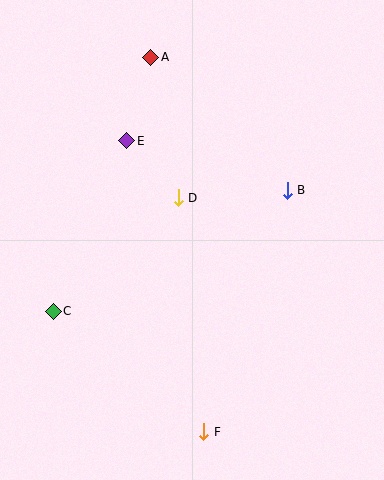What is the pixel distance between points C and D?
The distance between C and D is 169 pixels.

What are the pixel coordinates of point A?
Point A is at (151, 57).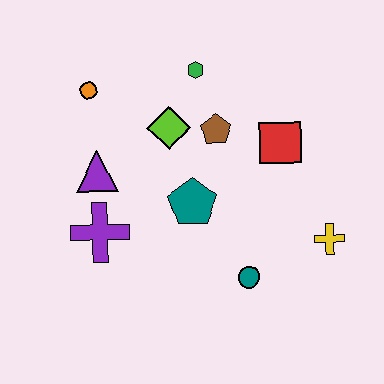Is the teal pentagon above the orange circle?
No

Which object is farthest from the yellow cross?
The orange circle is farthest from the yellow cross.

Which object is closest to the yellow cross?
The teal circle is closest to the yellow cross.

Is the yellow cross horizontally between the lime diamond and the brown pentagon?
No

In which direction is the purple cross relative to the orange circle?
The purple cross is below the orange circle.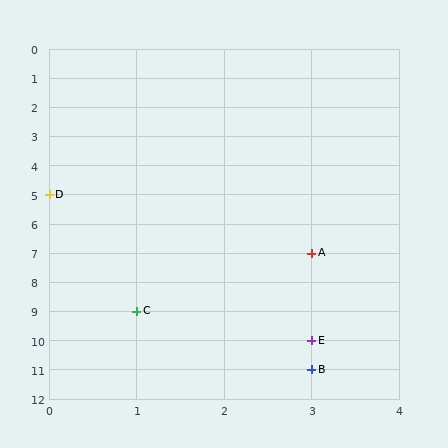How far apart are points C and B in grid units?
Points C and B are 2 columns and 2 rows apart (about 2.8 grid units diagonally).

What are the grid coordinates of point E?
Point E is at grid coordinates (3, 10).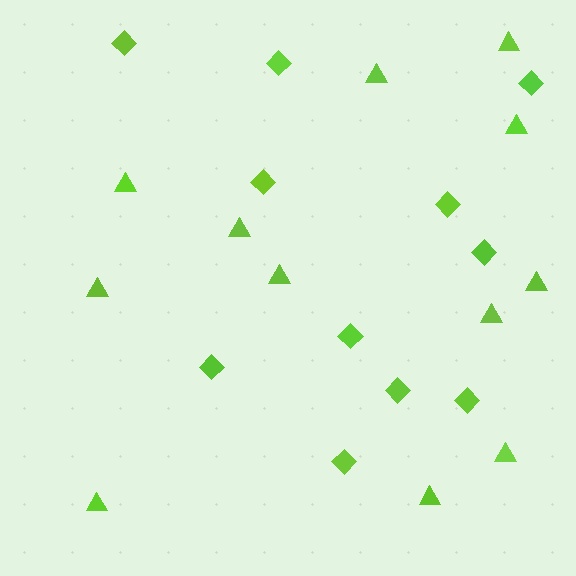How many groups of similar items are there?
There are 2 groups: one group of diamonds (11) and one group of triangles (12).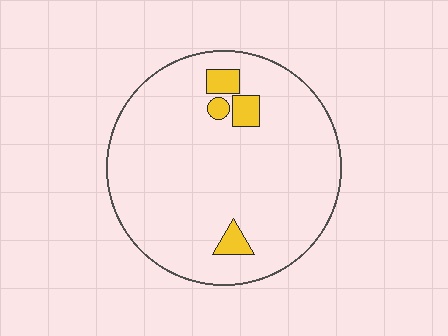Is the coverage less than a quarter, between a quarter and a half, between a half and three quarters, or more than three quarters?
Less than a quarter.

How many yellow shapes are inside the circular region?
4.